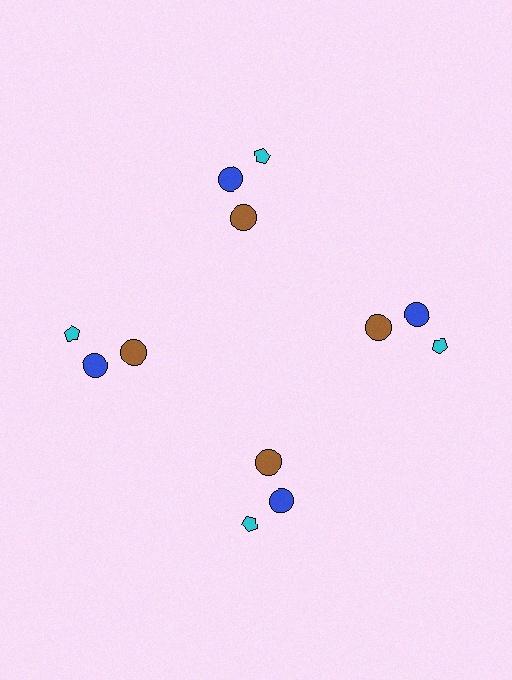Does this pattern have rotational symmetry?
Yes, this pattern has 4-fold rotational symmetry. It looks the same after rotating 90 degrees around the center.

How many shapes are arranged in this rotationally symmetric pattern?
There are 12 shapes, arranged in 4 groups of 3.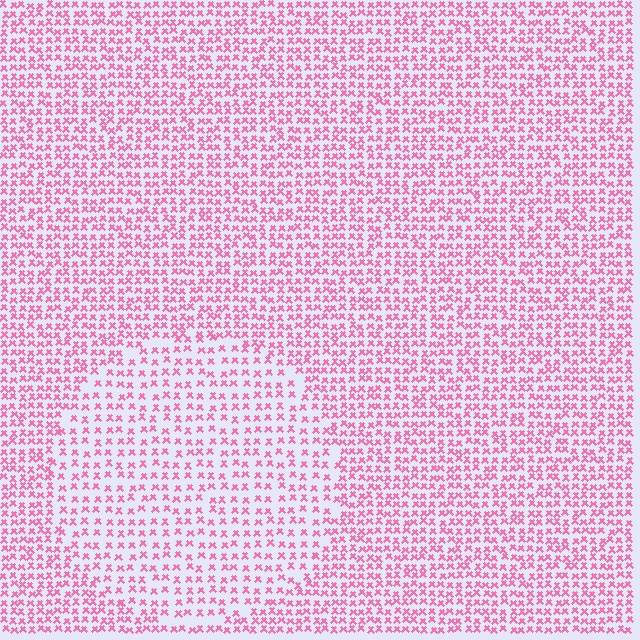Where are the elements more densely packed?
The elements are more densely packed outside the circle boundary.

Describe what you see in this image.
The image contains small pink elements arranged at two different densities. A circle-shaped region is visible where the elements are less densely packed than the surrounding area.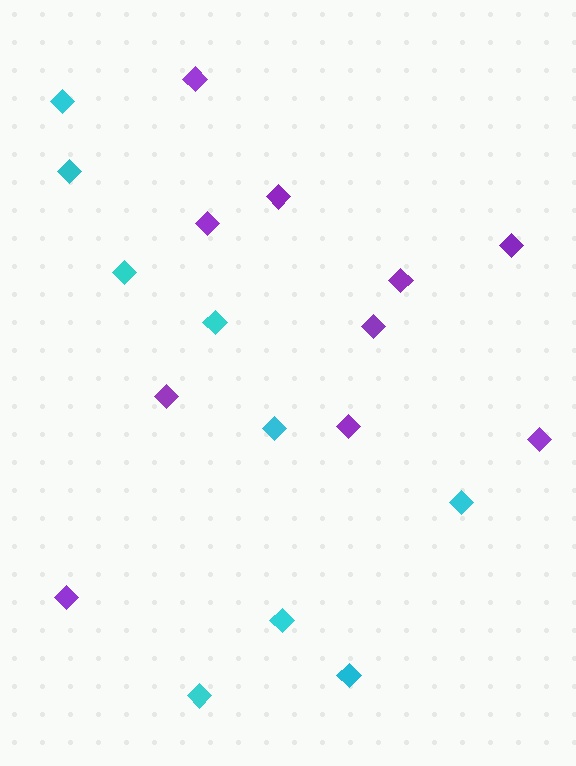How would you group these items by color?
There are 2 groups: one group of purple diamonds (10) and one group of cyan diamonds (9).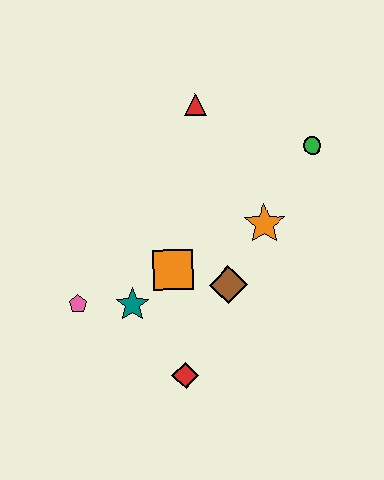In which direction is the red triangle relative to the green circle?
The red triangle is to the left of the green circle.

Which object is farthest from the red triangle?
The red diamond is farthest from the red triangle.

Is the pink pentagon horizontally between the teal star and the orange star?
No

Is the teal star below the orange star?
Yes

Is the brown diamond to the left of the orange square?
No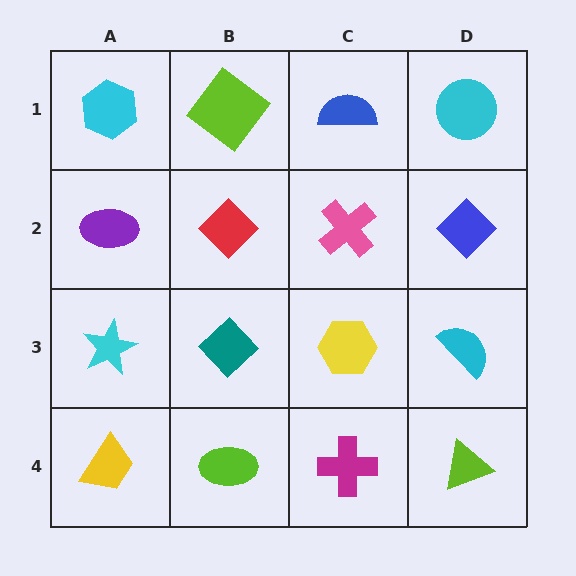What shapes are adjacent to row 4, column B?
A teal diamond (row 3, column B), a yellow trapezoid (row 4, column A), a magenta cross (row 4, column C).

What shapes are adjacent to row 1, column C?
A pink cross (row 2, column C), a lime diamond (row 1, column B), a cyan circle (row 1, column D).